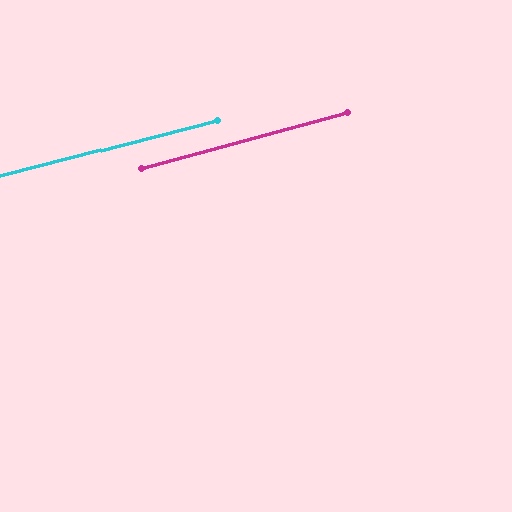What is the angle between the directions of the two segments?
Approximately 1 degree.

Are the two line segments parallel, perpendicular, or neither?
Parallel — their directions differ by only 0.7°.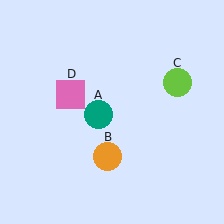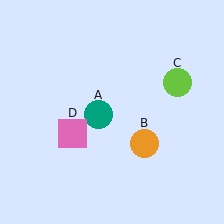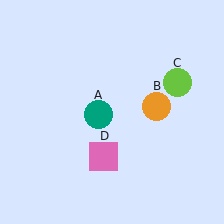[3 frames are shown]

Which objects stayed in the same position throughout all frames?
Teal circle (object A) and lime circle (object C) remained stationary.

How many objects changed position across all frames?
2 objects changed position: orange circle (object B), pink square (object D).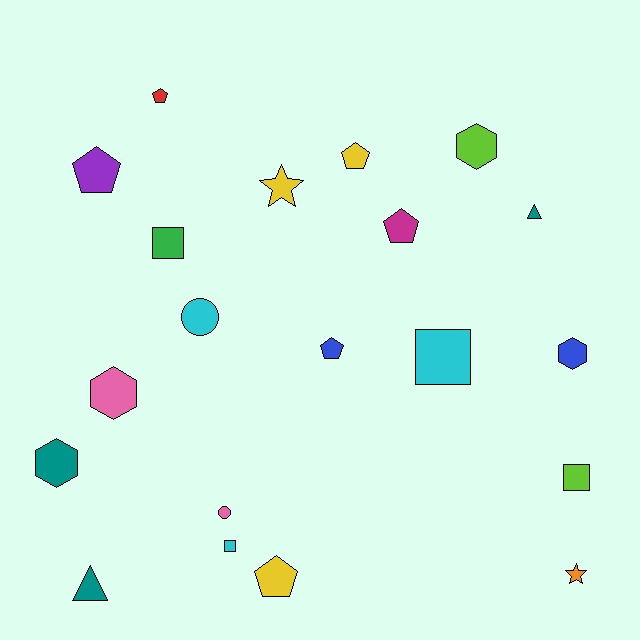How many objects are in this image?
There are 20 objects.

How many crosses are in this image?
There are no crosses.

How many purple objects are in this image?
There is 1 purple object.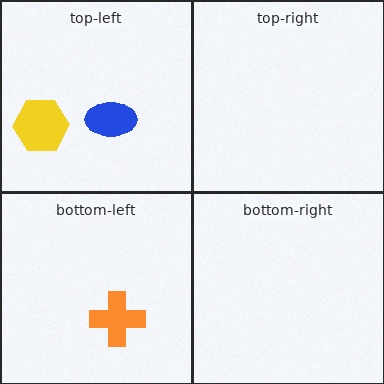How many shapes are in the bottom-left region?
1.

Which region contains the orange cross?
The bottom-left region.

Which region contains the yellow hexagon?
The top-left region.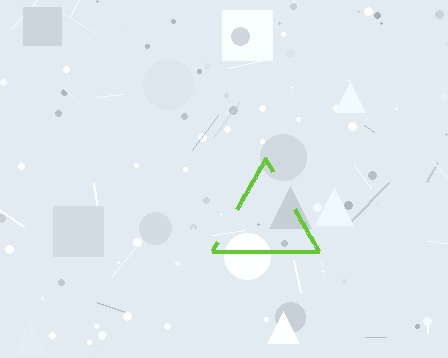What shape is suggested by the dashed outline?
The dashed outline suggests a triangle.